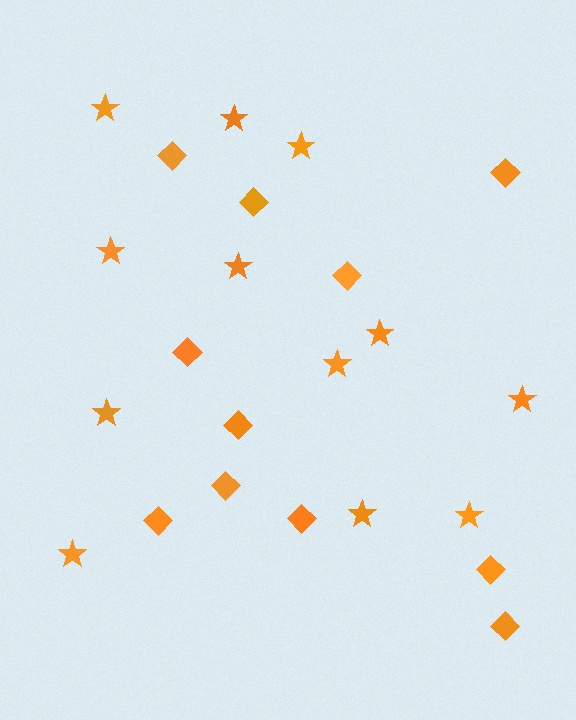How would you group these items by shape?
There are 2 groups: one group of stars (12) and one group of diamonds (11).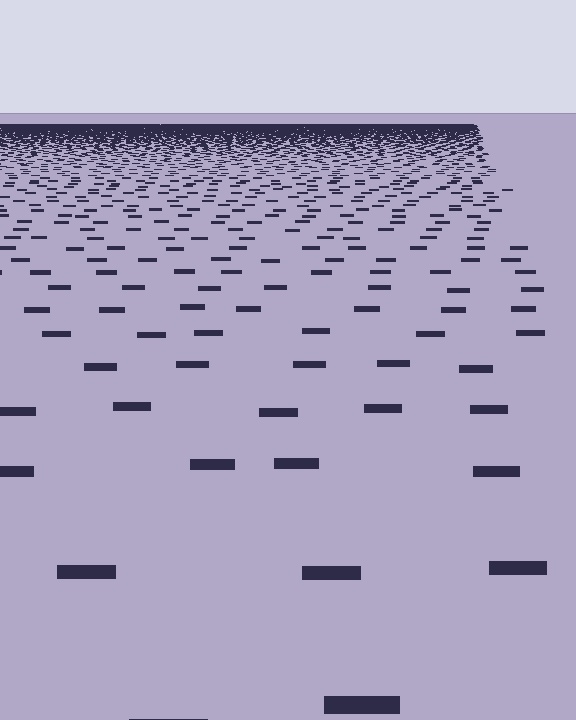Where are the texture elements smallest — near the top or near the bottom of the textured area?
Near the top.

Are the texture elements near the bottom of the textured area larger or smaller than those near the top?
Larger. Near the bottom, elements are closer to the viewer and appear at a bigger on-screen size.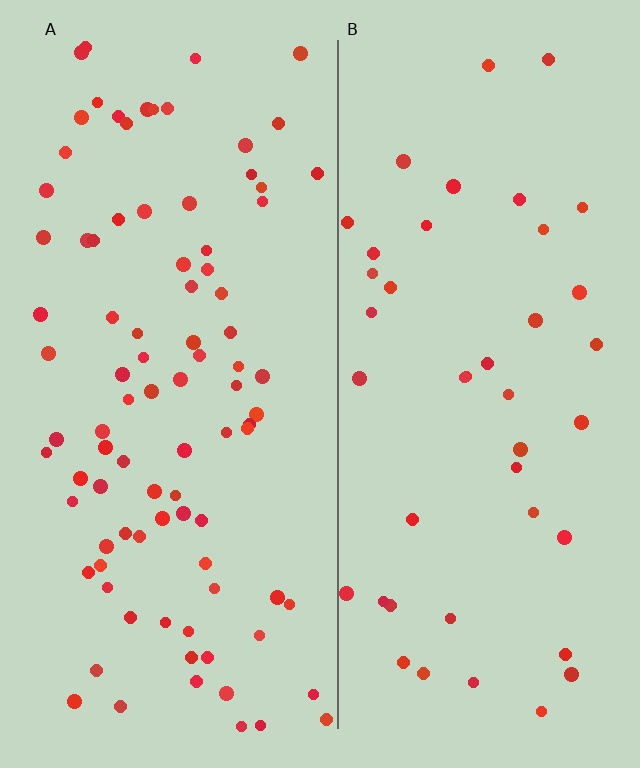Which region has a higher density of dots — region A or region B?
A (the left).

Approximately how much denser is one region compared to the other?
Approximately 2.1× — region A over region B.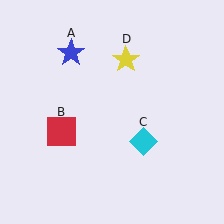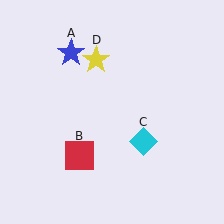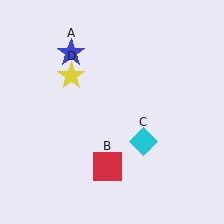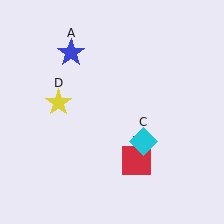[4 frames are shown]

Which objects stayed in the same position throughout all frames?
Blue star (object A) and cyan diamond (object C) remained stationary.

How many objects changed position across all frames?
2 objects changed position: red square (object B), yellow star (object D).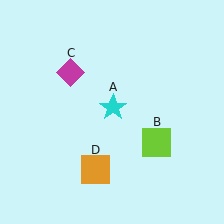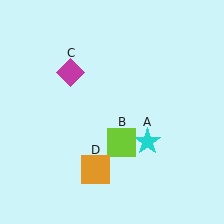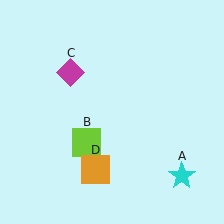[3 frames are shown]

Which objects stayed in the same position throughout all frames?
Magenta diamond (object C) and orange square (object D) remained stationary.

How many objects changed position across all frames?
2 objects changed position: cyan star (object A), lime square (object B).